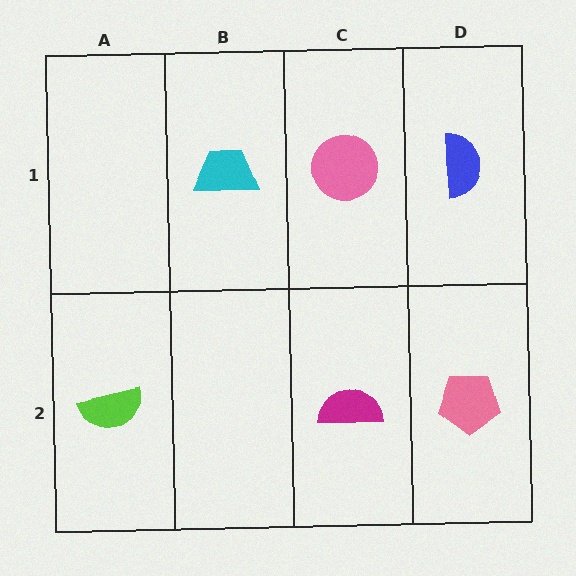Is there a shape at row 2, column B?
No, that cell is empty.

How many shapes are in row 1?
3 shapes.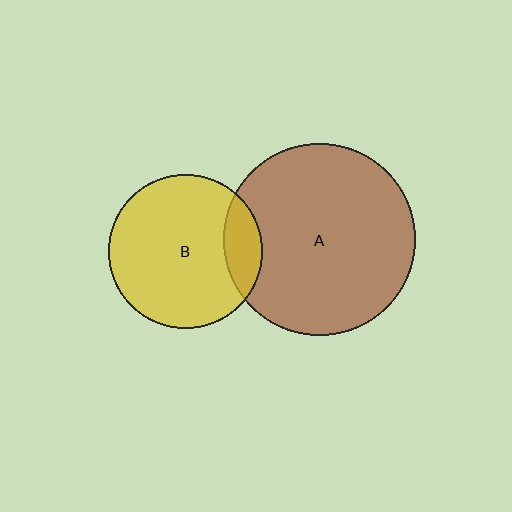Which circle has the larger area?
Circle A (brown).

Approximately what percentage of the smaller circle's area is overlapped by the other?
Approximately 15%.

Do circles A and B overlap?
Yes.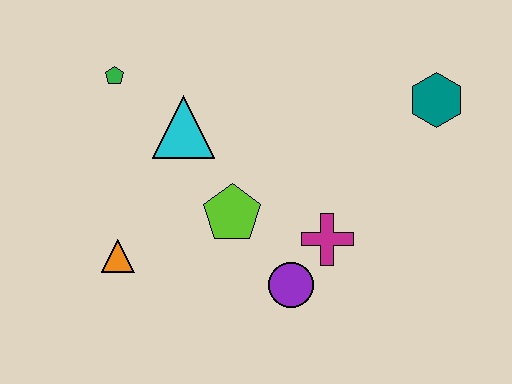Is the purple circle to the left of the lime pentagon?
No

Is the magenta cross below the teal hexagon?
Yes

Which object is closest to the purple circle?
The magenta cross is closest to the purple circle.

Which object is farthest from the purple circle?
The green pentagon is farthest from the purple circle.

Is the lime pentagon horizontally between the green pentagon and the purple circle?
Yes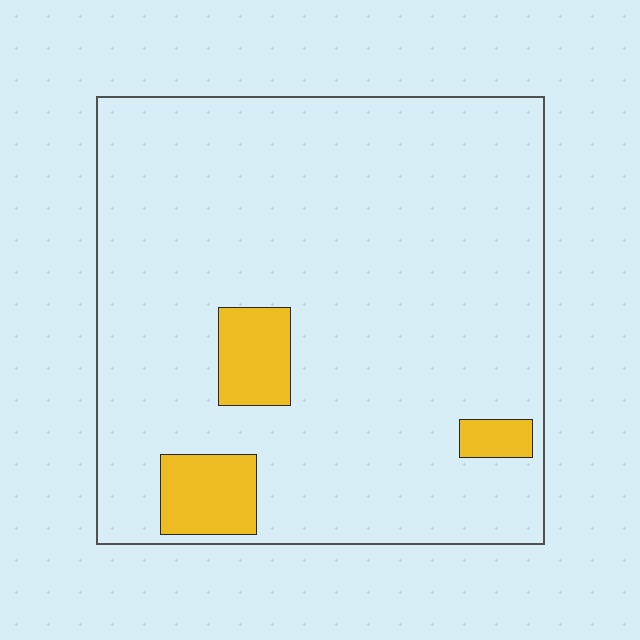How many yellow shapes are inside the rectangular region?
3.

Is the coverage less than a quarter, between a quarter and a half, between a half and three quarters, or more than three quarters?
Less than a quarter.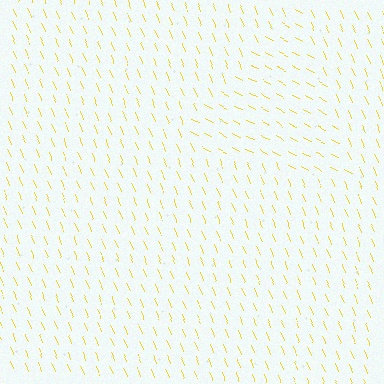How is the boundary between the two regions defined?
The boundary is defined purely by a change in line orientation (approximately 39 degrees difference). All lines are the same color and thickness.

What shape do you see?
I see a triangle.